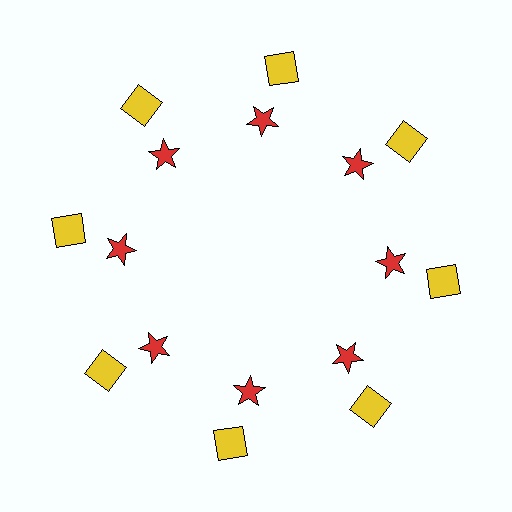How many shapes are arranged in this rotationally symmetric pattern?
There are 16 shapes, arranged in 8 groups of 2.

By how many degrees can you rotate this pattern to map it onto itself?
The pattern maps onto itself every 45 degrees of rotation.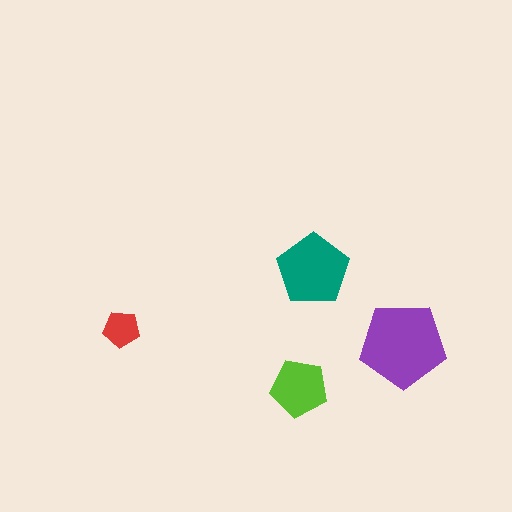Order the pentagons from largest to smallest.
the purple one, the teal one, the lime one, the red one.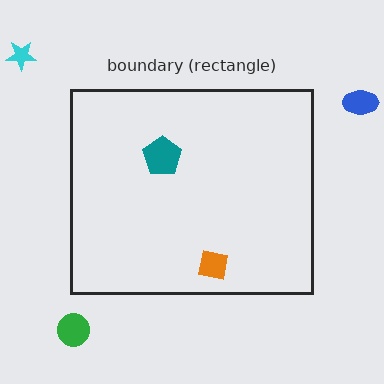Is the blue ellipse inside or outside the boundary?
Outside.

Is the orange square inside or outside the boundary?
Inside.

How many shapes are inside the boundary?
2 inside, 3 outside.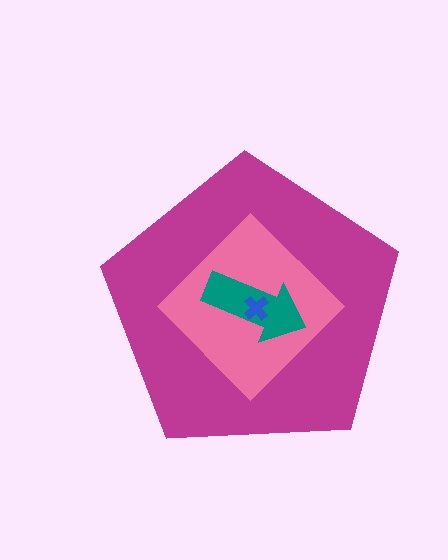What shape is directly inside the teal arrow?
The blue cross.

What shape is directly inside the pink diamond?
The teal arrow.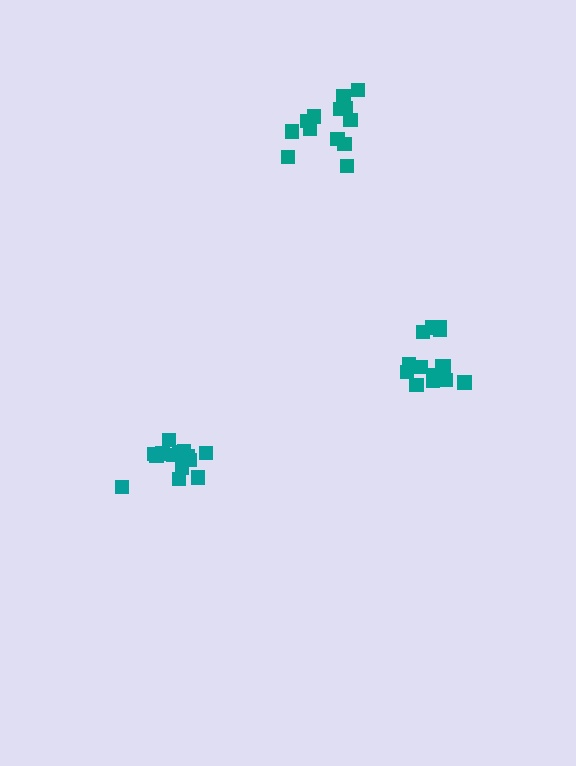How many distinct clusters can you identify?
There are 3 distinct clusters.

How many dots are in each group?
Group 1: 14 dots, Group 2: 13 dots, Group 3: 15 dots (42 total).